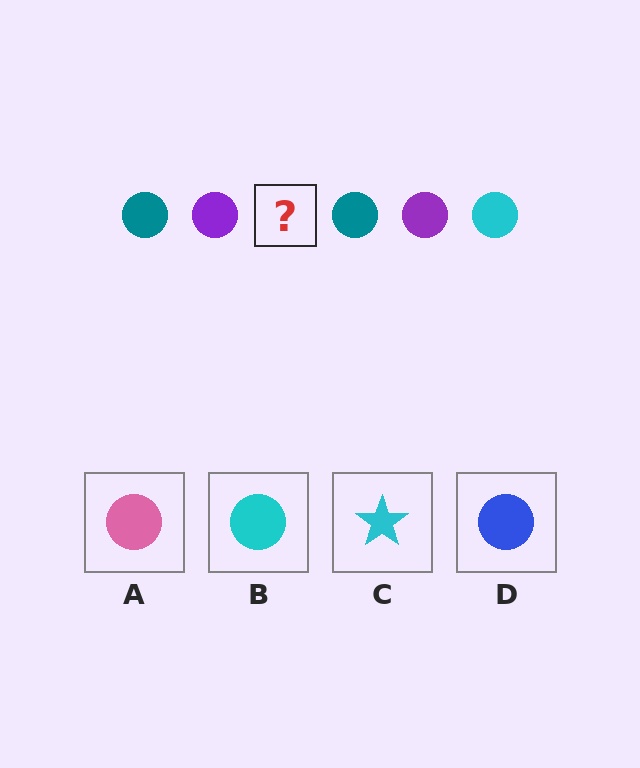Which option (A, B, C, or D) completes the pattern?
B.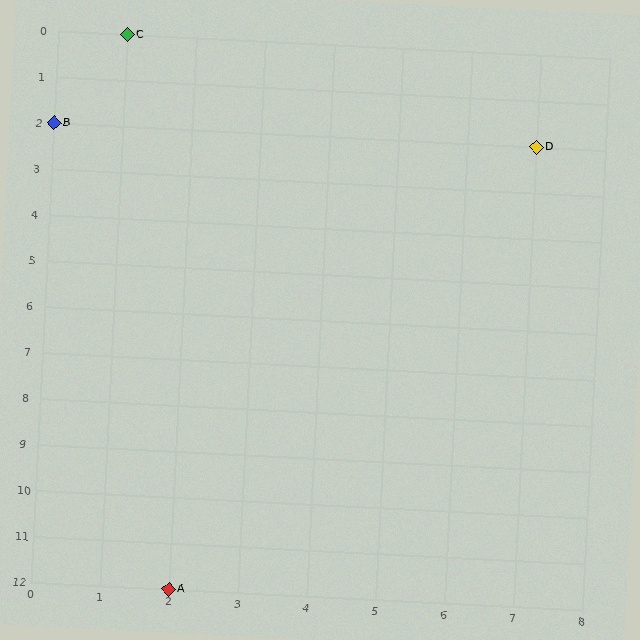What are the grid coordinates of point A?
Point A is at grid coordinates (2, 12).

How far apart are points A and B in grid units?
Points A and B are 2 columns and 10 rows apart (about 10.2 grid units diagonally).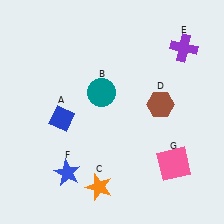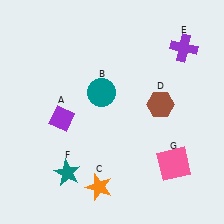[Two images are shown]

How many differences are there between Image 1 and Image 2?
There are 2 differences between the two images.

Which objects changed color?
A changed from blue to purple. F changed from blue to teal.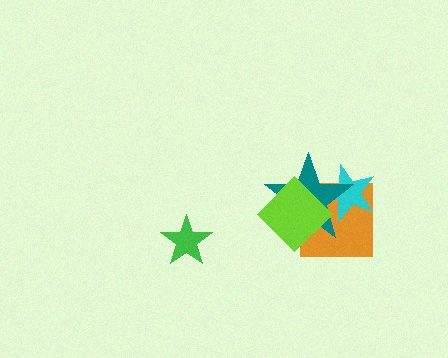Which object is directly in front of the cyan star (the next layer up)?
The teal star is directly in front of the cyan star.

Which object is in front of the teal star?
The lime diamond is in front of the teal star.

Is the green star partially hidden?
No, no other shape covers it.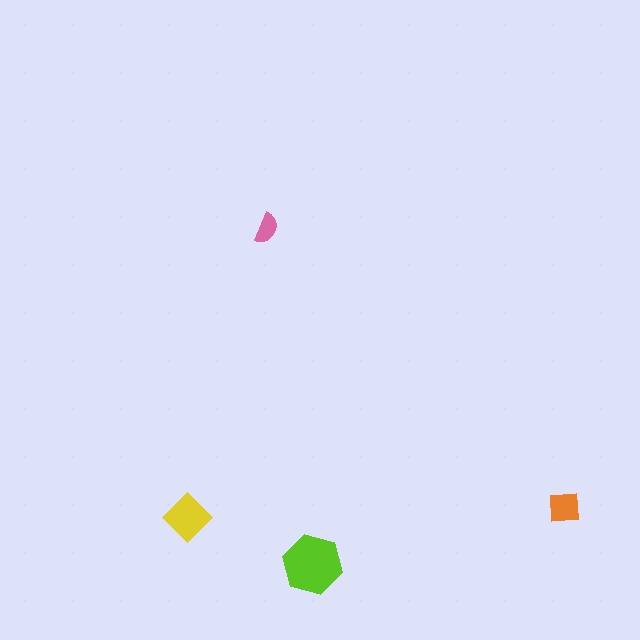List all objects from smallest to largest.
The pink semicircle, the orange square, the yellow diamond, the lime hexagon.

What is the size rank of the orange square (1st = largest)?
3rd.